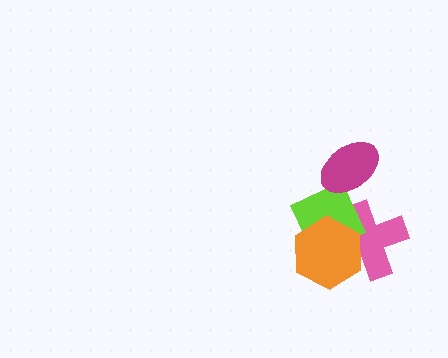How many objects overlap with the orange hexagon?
2 objects overlap with the orange hexagon.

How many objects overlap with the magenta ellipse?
1 object overlaps with the magenta ellipse.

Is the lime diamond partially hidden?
Yes, it is partially covered by another shape.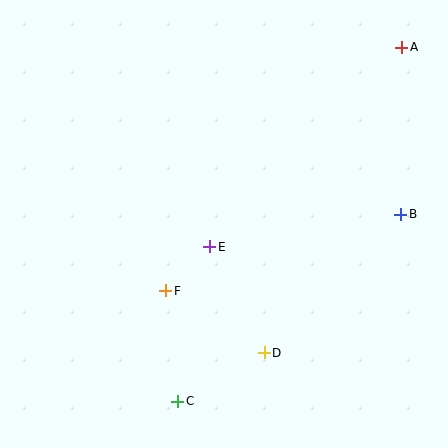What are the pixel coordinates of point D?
Point D is at (264, 353).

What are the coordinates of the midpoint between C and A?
The midpoint between C and A is at (290, 224).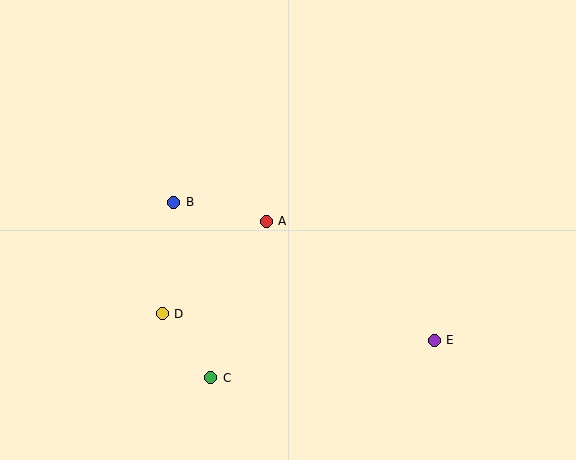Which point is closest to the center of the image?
Point A at (266, 221) is closest to the center.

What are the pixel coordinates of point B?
Point B is at (174, 202).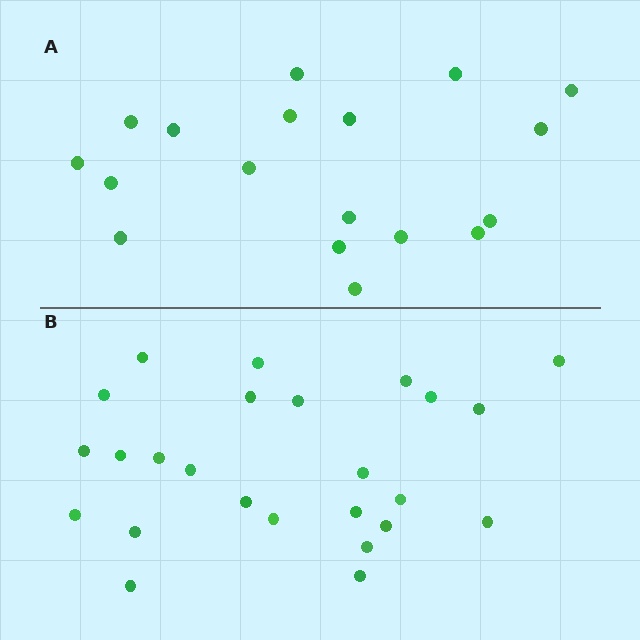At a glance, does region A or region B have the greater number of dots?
Region B (the bottom region) has more dots.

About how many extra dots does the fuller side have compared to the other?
Region B has roughly 8 or so more dots than region A.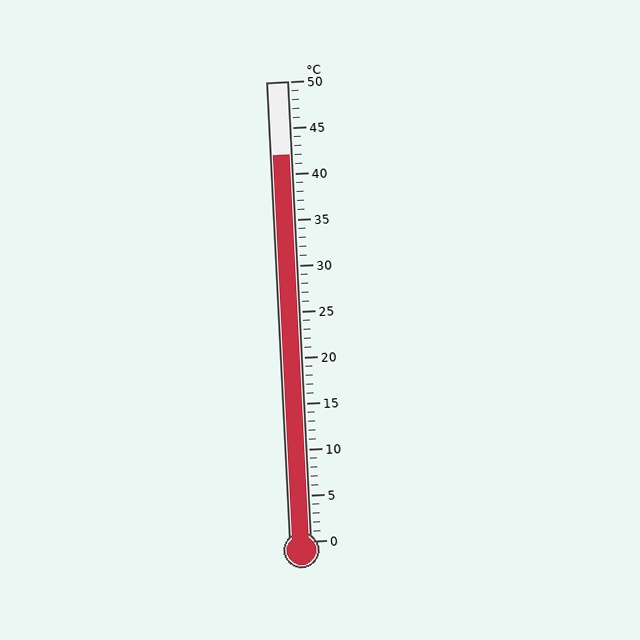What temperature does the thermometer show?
The thermometer shows approximately 42°C.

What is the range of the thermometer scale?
The thermometer scale ranges from 0°C to 50°C.